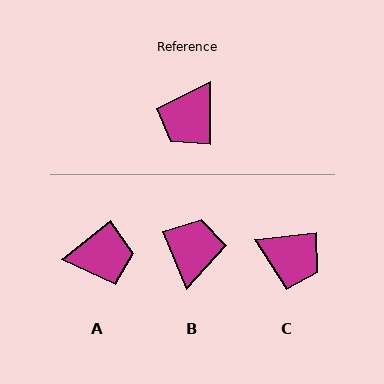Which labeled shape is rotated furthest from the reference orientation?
B, about 159 degrees away.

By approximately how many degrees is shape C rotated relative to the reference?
Approximately 95 degrees counter-clockwise.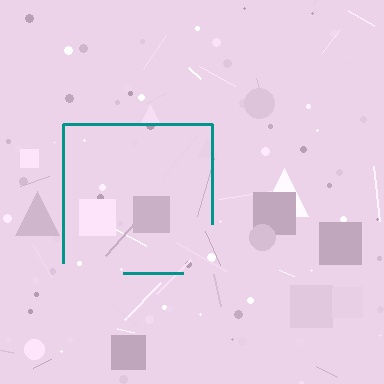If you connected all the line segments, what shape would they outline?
They would outline a square.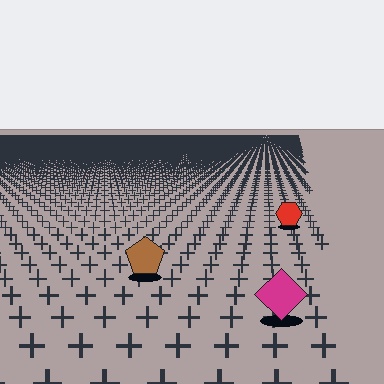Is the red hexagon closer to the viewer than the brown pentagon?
No. The brown pentagon is closer — you can tell from the texture gradient: the ground texture is coarser near it.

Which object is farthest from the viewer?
The red hexagon is farthest from the viewer. It appears smaller and the ground texture around it is denser.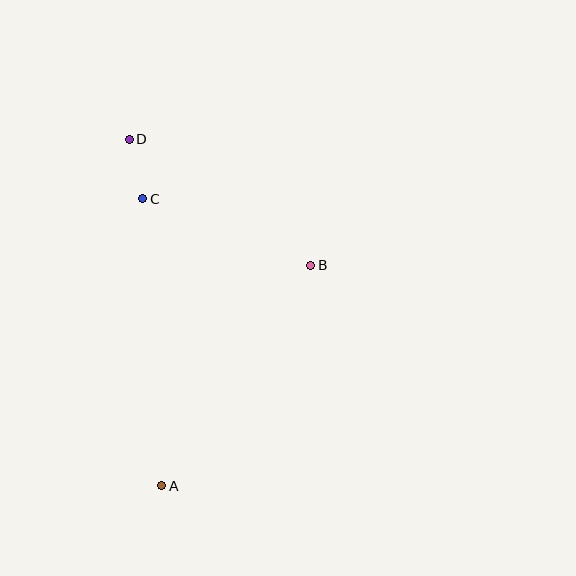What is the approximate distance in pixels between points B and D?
The distance between B and D is approximately 221 pixels.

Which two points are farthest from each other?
Points A and D are farthest from each other.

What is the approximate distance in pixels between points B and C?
The distance between B and C is approximately 181 pixels.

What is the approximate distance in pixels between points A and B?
The distance between A and B is approximately 266 pixels.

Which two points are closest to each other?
Points C and D are closest to each other.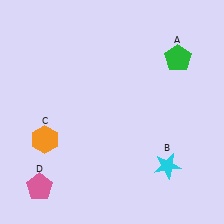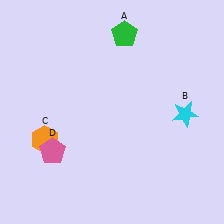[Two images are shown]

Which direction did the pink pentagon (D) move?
The pink pentagon (D) moved up.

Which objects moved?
The objects that moved are: the green pentagon (A), the cyan star (B), the pink pentagon (D).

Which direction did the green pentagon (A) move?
The green pentagon (A) moved left.